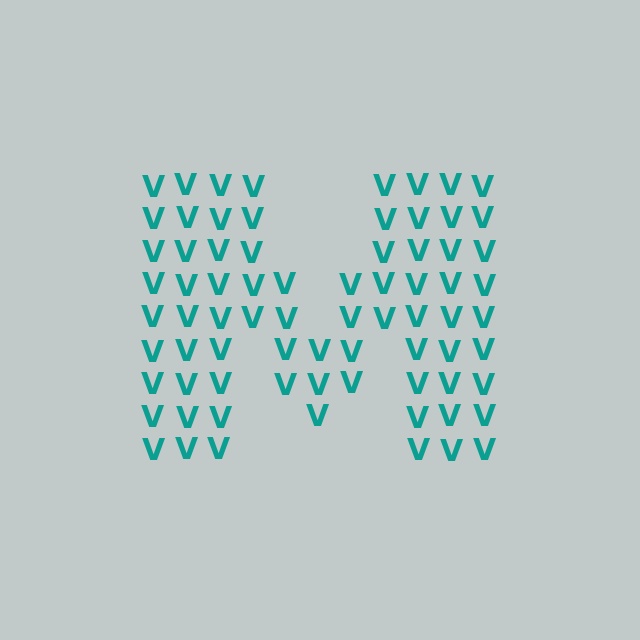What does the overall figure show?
The overall figure shows the letter M.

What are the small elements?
The small elements are letter V's.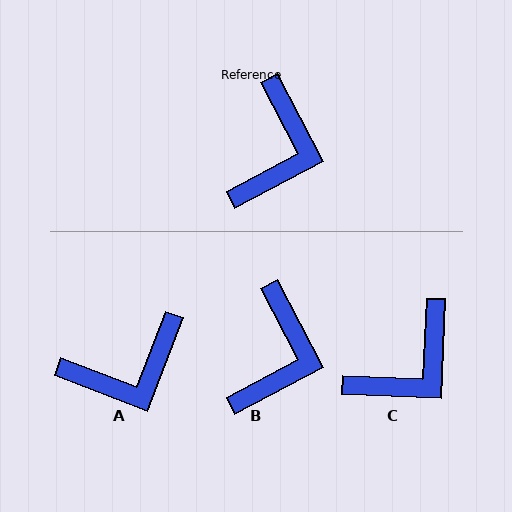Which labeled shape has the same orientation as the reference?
B.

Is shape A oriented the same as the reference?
No, it is off by about 49 degrees.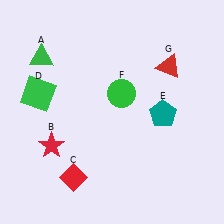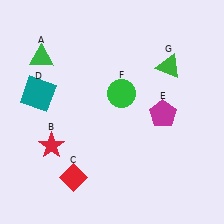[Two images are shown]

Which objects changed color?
D changed from green to teal. E changed from teal to magenta. G changed from red to green.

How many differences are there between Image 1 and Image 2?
There are 3 differences between the two images.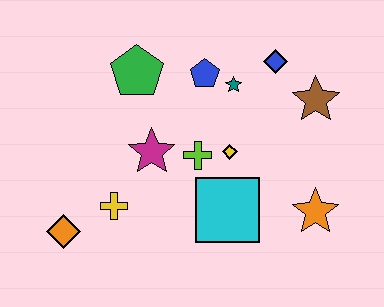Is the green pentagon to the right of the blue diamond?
No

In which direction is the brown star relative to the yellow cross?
The brown star is to the right of the yellow cross.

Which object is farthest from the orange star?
The orange diamond is farthest from the orange star.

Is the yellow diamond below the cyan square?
No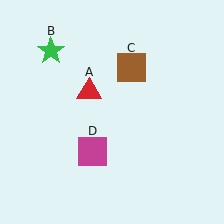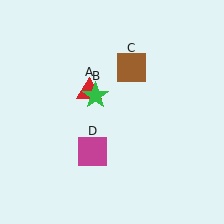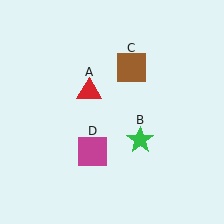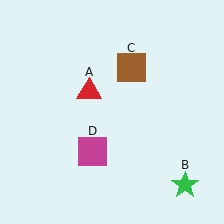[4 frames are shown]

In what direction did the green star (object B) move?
The green star (object B) moved down and to the right.